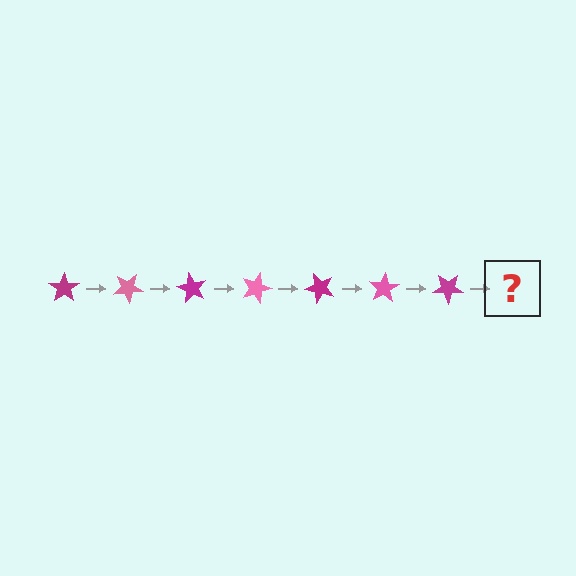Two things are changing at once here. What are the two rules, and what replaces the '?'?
The two rules are that it rotates 30 degrees each step and the color cycles through magenta and pink. The '?' should be a pink star, rotated 210 degrees from the start.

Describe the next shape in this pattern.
It should be a pink star, rotated 210 degrees from the start.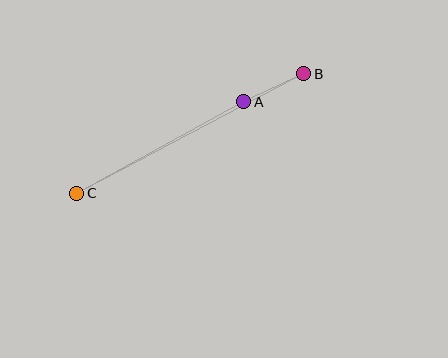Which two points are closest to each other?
Points A and B are closest to each other.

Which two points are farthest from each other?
Points B and C are farthest from each other.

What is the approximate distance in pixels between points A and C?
The distance between A and C is approximately 191 pixels.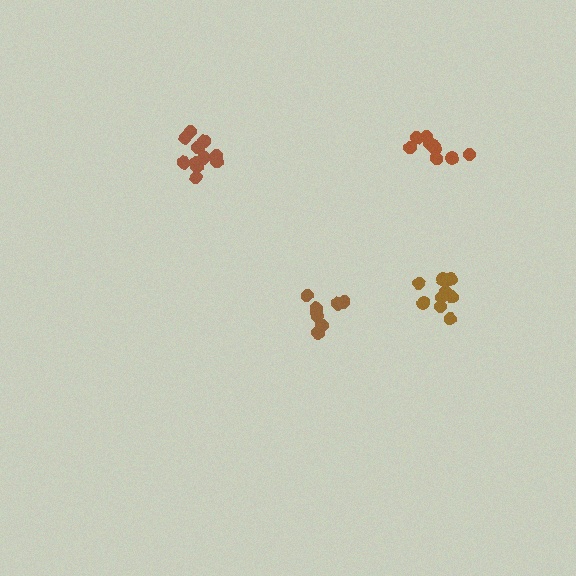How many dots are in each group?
Group 1: 11 dots, Group 2: 8 dots, Group 3: 9 dots, Group 4: 9 dots (37 total).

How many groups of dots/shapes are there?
There are 4 groups.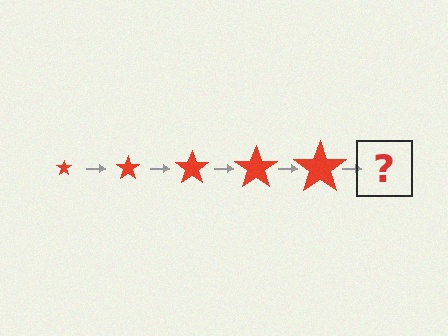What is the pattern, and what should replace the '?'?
The pattern is that the star gets progressively larger each step. The '?' should be a red star, larger than the previous one.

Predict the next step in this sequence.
The next step is a red star, larger than the previous one.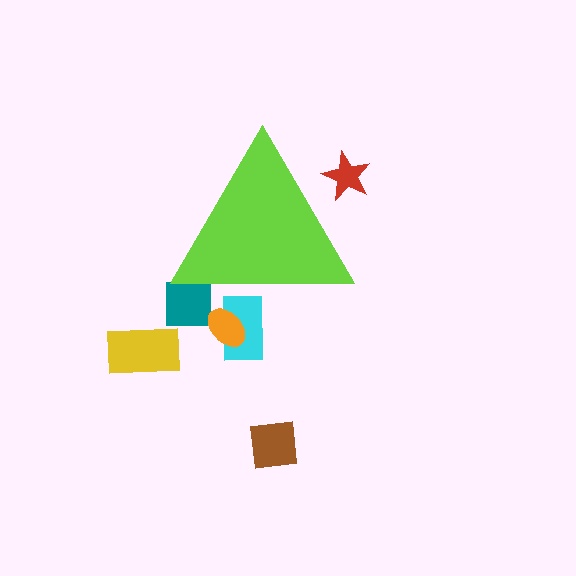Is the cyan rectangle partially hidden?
Yes, the cyan rectangle is partially hidden behind the lime triangle.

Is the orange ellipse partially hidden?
Yes, the orange ellipse is partially hidden behind the lime triangle.